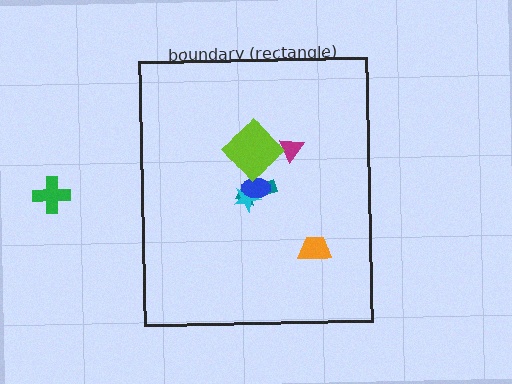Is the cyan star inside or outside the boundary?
Inside.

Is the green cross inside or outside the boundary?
Outside.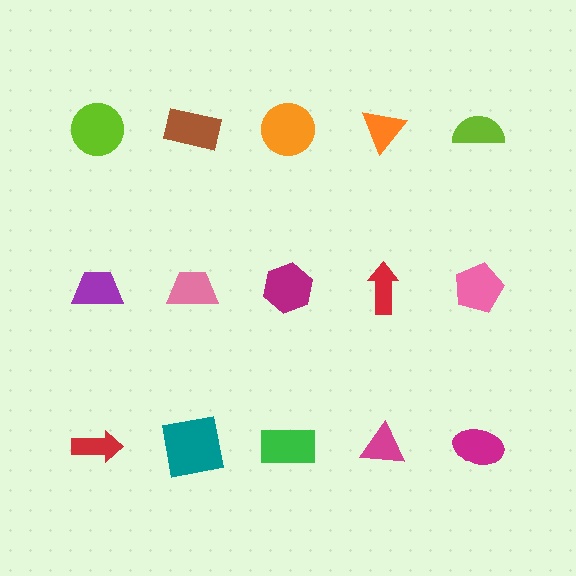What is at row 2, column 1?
A purple trapezoid.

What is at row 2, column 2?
A pink trapezoid.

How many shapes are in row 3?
5 shapes.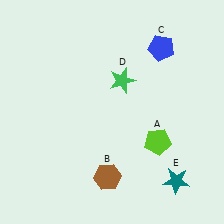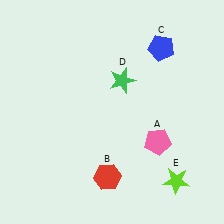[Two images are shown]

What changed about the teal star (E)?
In Image 1, E is teal. In Image 2, it changed to lime.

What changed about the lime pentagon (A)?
In Image 1, A is lime. In Image 2, it changed to pink.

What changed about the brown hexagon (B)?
In Image 1, B is brown. In Image 2, it changed to red.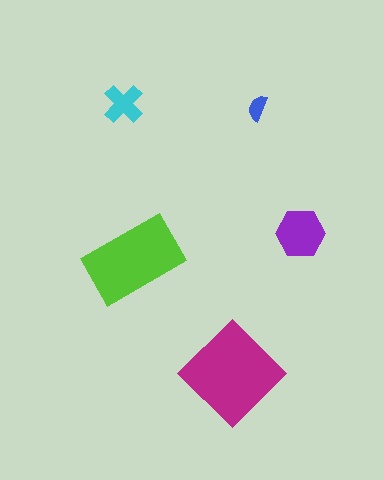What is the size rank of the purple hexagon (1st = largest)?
3rd.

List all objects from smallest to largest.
The blue semicircle, the cyan cross, the purple hexagon, the lime rectangle, the magenta diamond.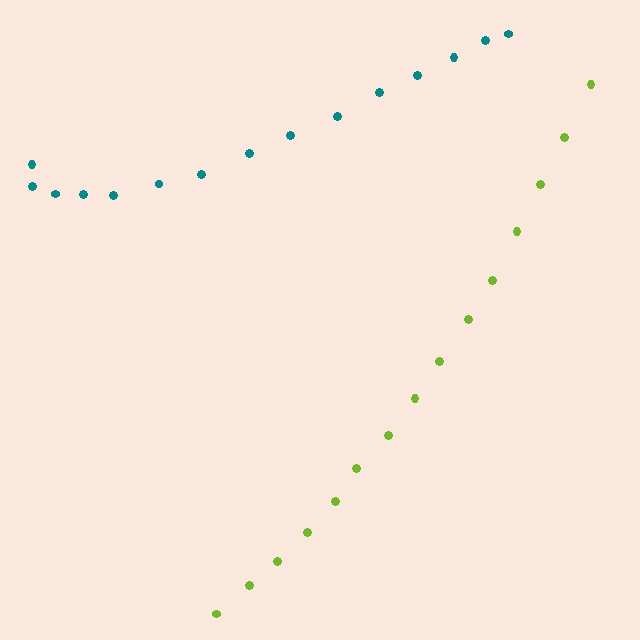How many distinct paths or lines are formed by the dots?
There are 2 distinct paths.